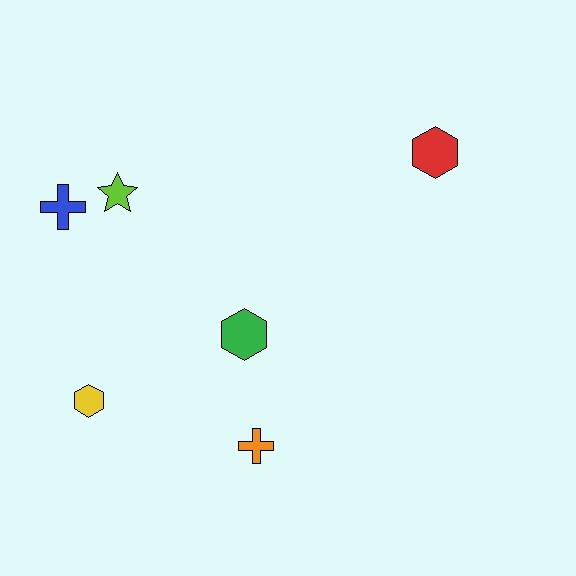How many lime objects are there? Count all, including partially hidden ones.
There is 1 lime object.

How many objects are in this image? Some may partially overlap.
There are 6 objects.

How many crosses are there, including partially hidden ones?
There are 2 crosses.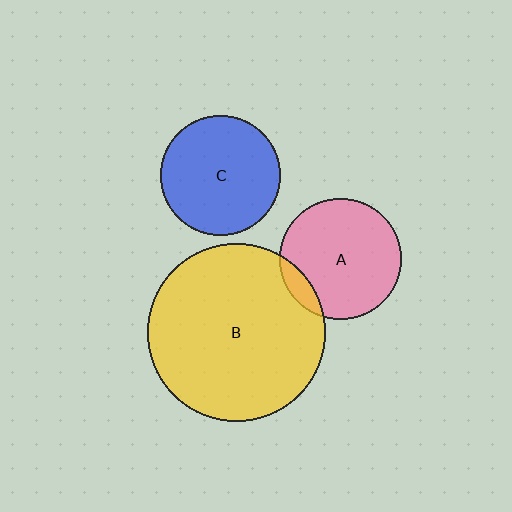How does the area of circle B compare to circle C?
Approximately 2.2 times.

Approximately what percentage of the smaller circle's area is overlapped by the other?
Approximately 10%.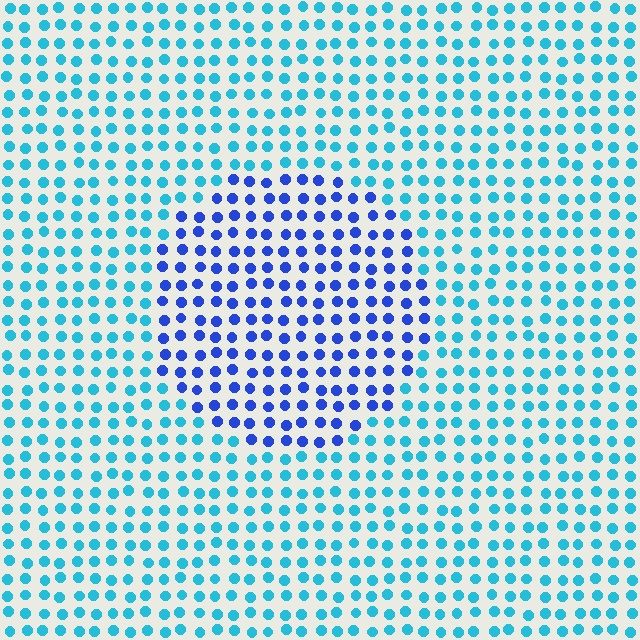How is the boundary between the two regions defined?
The boundary is defined purely by a slight shift in hue (about 40 degrees). Spacing, size, and orientation are identical on both sides.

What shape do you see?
I see a circle.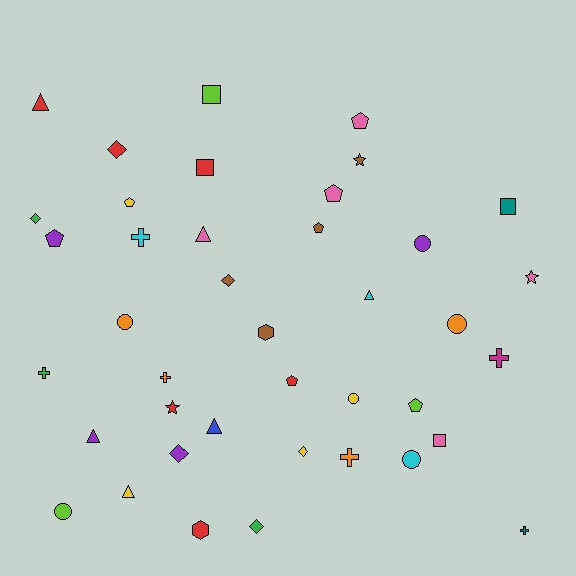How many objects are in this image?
There are 40 objects.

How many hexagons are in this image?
There are 2 hexagons.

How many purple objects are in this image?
There are 4 purple objects.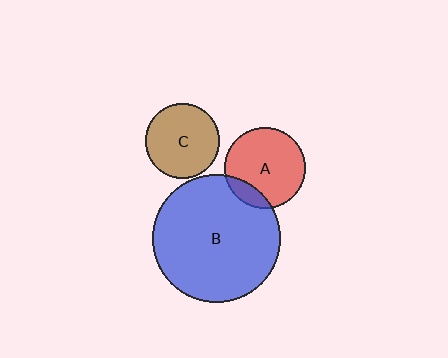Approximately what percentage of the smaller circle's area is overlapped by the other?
Approximately 15%.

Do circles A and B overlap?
Yes.